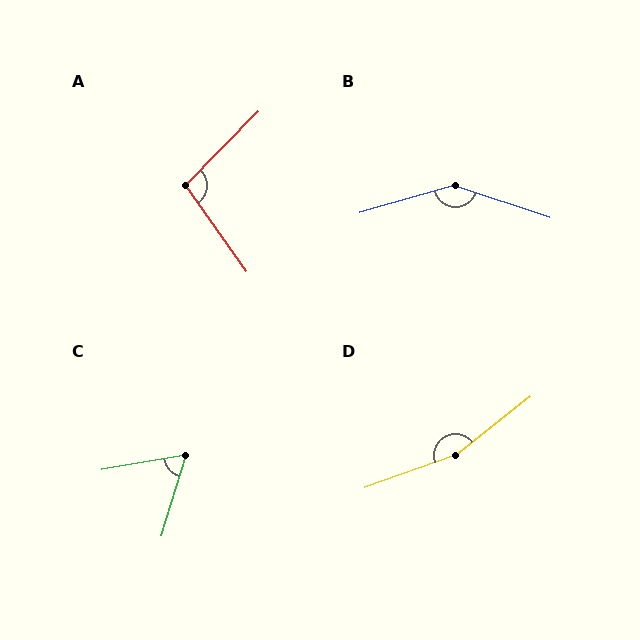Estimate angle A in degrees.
Approximately 100 degrees.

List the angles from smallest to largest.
C (63°), A (100°), B (146°), D (162°).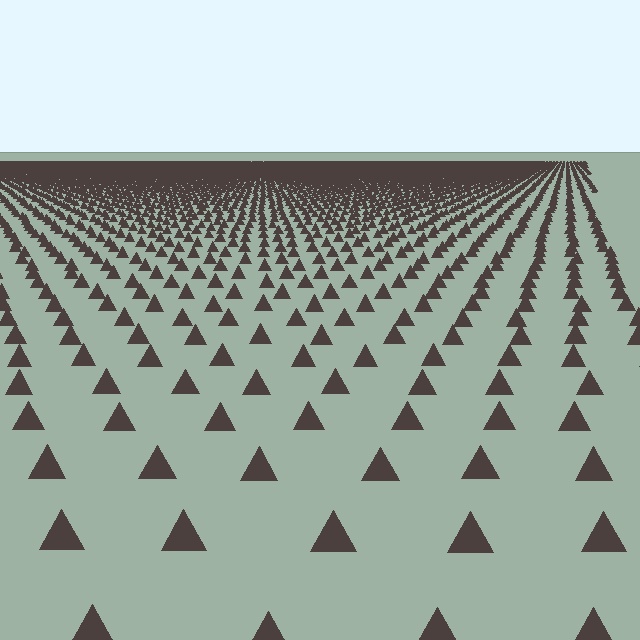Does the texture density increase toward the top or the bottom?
Density increases toward the top.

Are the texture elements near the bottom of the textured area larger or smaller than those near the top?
Larger. Near the bottom, elements are closer to the viewer and appear at a bigger on-screen size.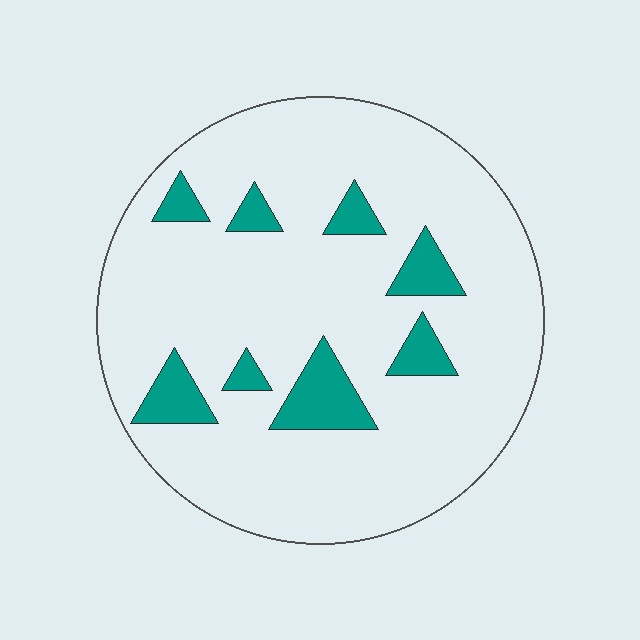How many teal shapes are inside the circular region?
8.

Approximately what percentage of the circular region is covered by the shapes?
Approximately 15%.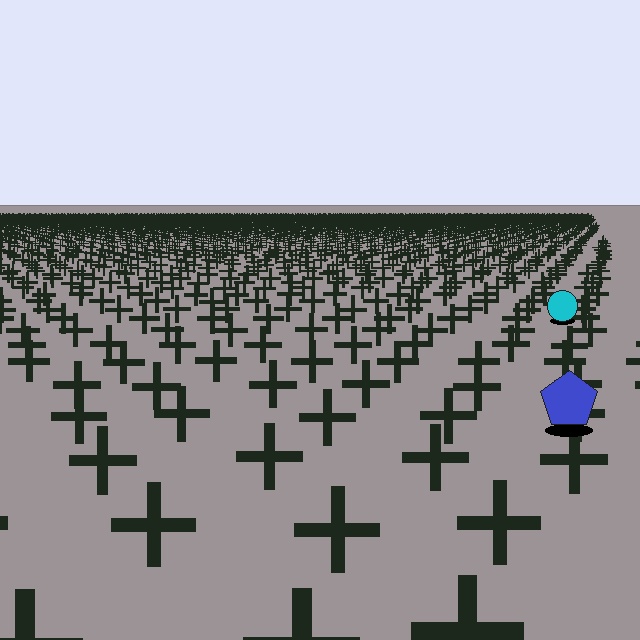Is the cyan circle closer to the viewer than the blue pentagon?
No. The blue pentagon is closer — you can tell from the texture gradient: the ground texture is coarser near it.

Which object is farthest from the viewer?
The cyan circle is farthest from the viewer. It appears smaller and the ground texture around it is denser.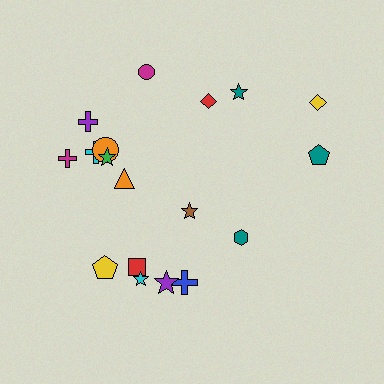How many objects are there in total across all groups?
There are 18 objects.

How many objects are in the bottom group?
There are 6 objects.